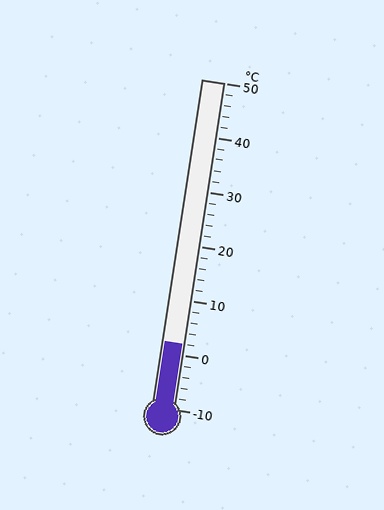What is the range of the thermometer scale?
The thermometer scale ranges from -10°C to 50°C.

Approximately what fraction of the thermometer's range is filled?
The thermometer is filled to approximately 20% of its range.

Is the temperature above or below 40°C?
The temperature is below 40°C.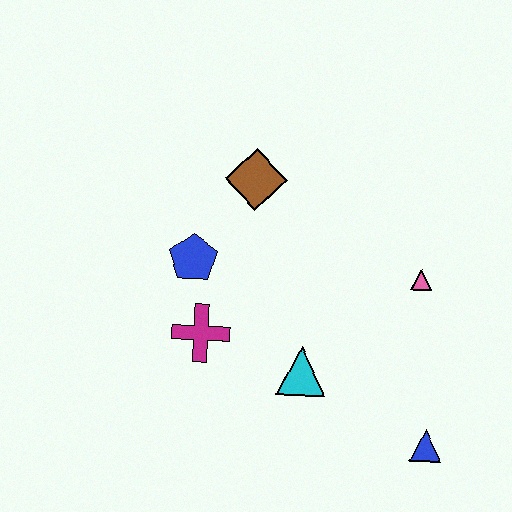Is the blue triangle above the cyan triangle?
No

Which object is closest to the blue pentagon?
The magenta cross is closest to the blue pentagon.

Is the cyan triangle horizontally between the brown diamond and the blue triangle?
Yes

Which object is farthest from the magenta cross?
The blue triangle is farthest from the magenta cross.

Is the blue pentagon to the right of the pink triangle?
No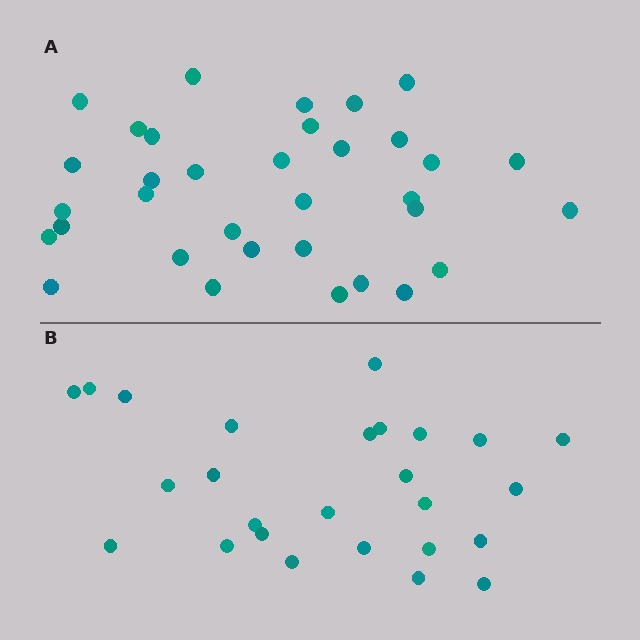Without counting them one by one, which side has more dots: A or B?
Region A (the top region) has more dots.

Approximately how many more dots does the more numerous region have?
Region A has roughly 8 or so more dots than region B.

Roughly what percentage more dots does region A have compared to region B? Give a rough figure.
About 30% more.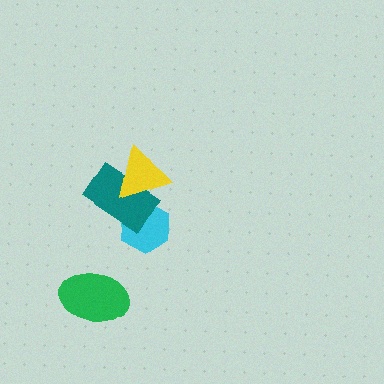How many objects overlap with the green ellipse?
0 objects overlap with the green ellipse.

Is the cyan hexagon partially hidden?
Yes, it is partially covered by another shape.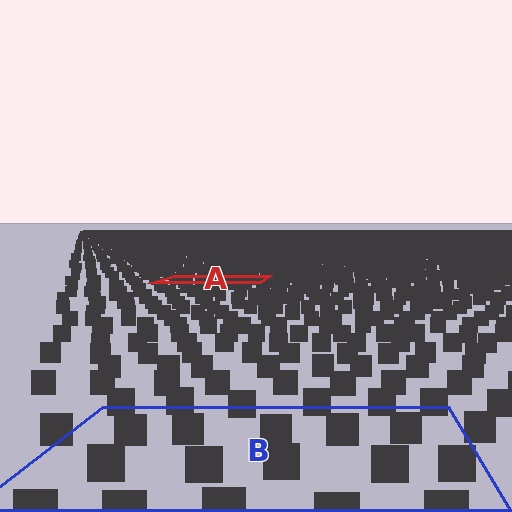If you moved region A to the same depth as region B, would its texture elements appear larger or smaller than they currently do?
They would appear larger. At a closer depth, the same texture elements are projected at a bigger on-screen size.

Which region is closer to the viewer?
Region B is closer. The texture elements there are larger and more spread out.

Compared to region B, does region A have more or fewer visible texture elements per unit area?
Region A has more texture elements per unit area — they are packed more densely because it is farther away.